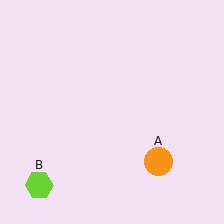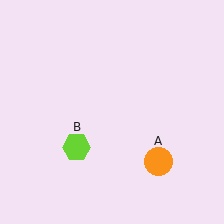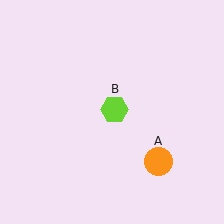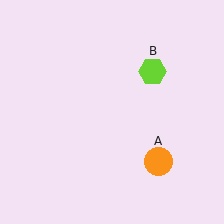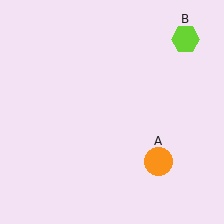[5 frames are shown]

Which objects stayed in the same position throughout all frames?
Orange circle (object A) remained stationary.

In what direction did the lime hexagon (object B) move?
The lime hexagon (object B) moved up and to the right.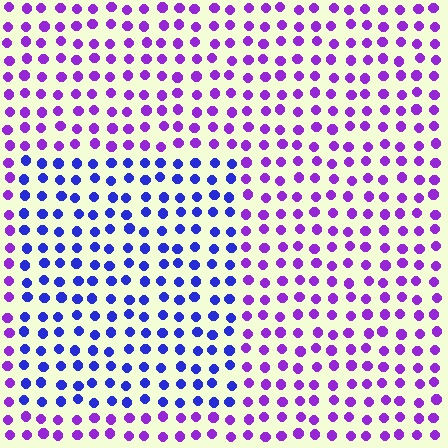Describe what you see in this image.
The image is filled with small purple elements in a uniform arrangement. A rectangle-shaped region is visible where the elements are tinted to a slightly different hue, forming a subtle color boundary.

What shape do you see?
I see a rectangle.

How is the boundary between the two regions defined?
The boundary is defined purely by a slight shift in hue (about 40 degrees). Spacing, size, and orientation are identical on both sides.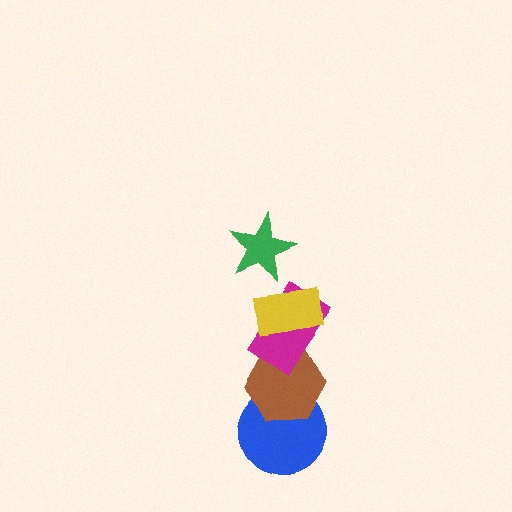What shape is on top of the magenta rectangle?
The yellow rectangle is on top of the magenta rectangle.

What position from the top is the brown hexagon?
The brown hexagon is 4th from the top.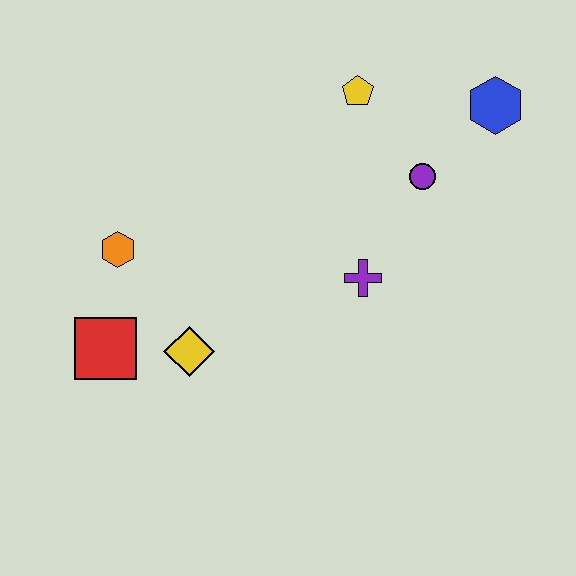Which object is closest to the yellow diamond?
The red square is closest to the yellow diamond.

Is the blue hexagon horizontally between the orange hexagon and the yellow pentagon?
No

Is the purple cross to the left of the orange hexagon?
No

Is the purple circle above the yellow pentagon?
No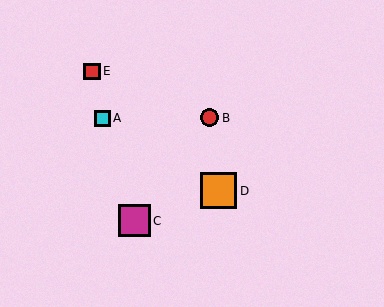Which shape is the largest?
The orange square (labeled D) is the largest.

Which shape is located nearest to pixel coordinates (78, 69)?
The red square (labeled E) at (92, 71) is nearest to that location.